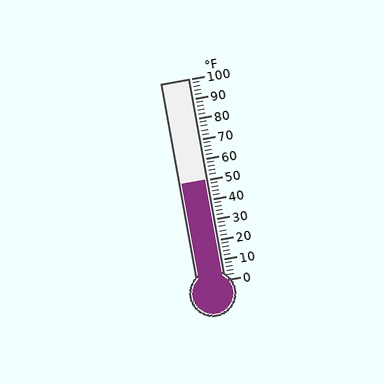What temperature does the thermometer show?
The thermometer shows approximately 50°F.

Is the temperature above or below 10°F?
The temperature is above 10°F.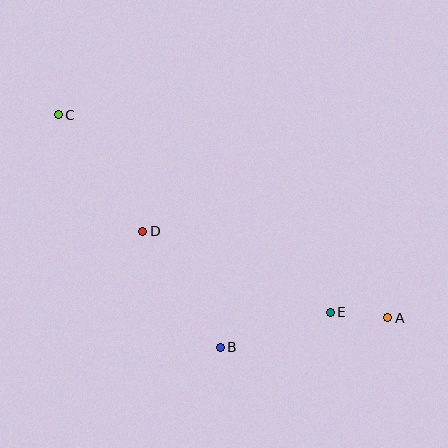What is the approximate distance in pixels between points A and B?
The distance between A and B is approximately 170 pixels.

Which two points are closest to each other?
Points A and E are closest to each other.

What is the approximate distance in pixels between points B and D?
The distance between B and D is approximately 140 pixels.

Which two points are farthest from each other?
Points A and C are farthest from each other.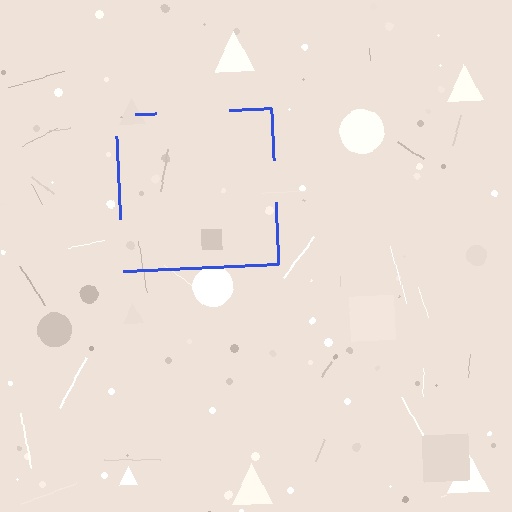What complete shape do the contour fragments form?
The contour fragments form a square.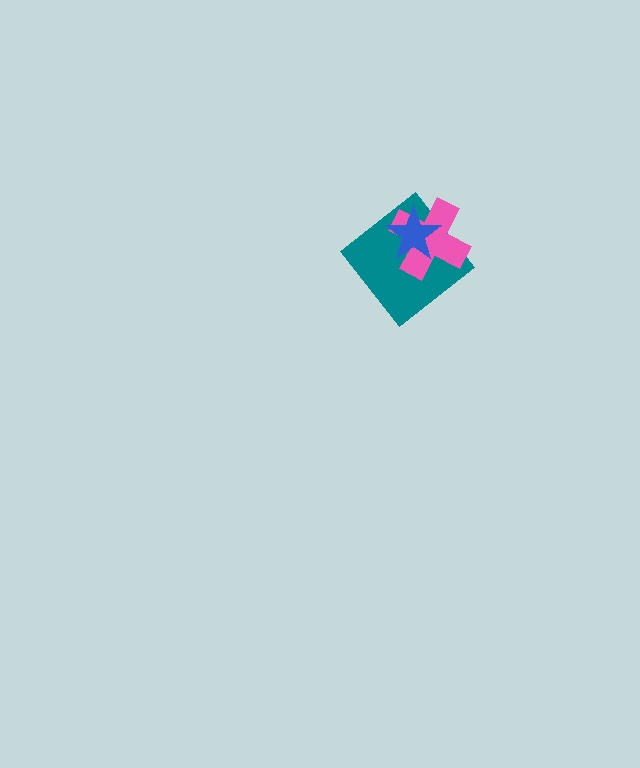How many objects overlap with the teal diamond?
2 objects overlap with the teal diamond.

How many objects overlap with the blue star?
2 objects overlap with the blue star.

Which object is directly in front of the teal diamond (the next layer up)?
The pink cross is directly in front of the teal diamond.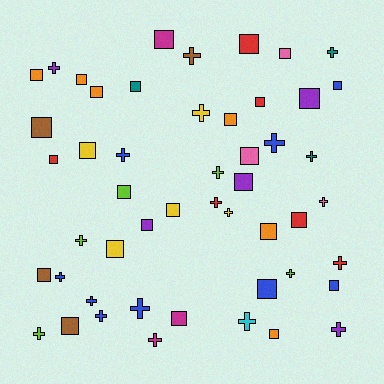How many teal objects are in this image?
There are 3 teal objects.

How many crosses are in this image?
There are 22 crosses.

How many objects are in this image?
There are 50 objects.